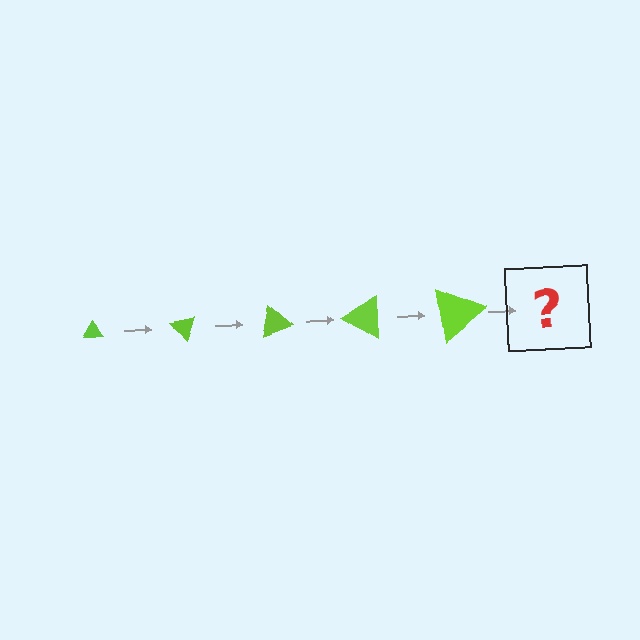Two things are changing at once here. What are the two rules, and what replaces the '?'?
The two rules are that the triangle grows larger each step and it rotates 50 degrees each step. The '?' should be a triangle, larger than the previous one and rotated 250 degrees from the start.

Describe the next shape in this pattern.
It should be a triangle, larger than the previous one and rotated 250 degrees from the start.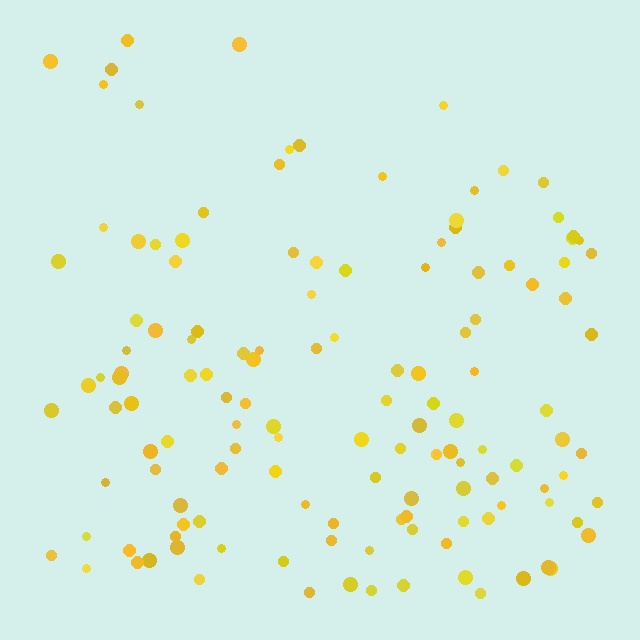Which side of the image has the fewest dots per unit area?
The top.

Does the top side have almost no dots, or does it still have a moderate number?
Still a moderate number, just noticeably fewer than the bottom.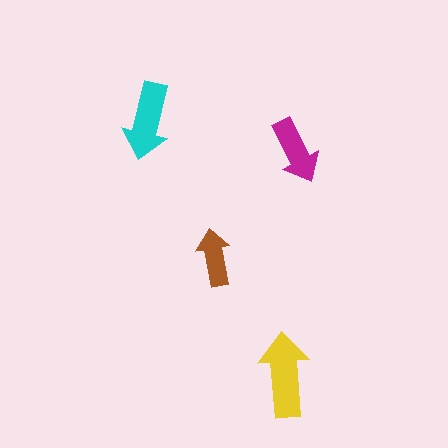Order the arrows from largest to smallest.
the yellow one, the cyan one, the magenta one, the brown one.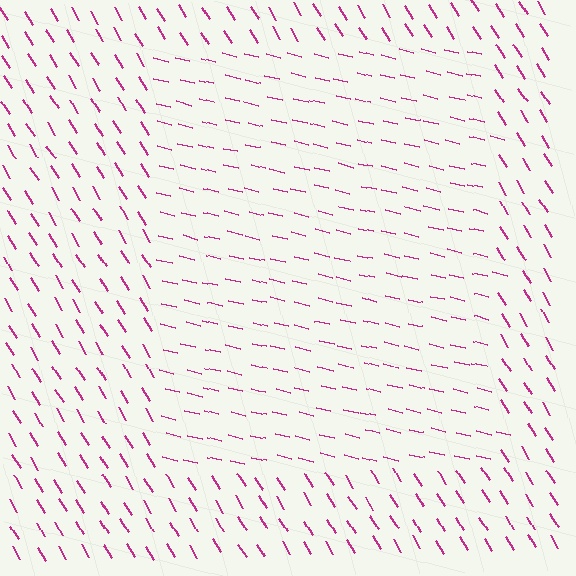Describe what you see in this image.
The image is filled with small magenta line segments. A rectangle region in the image has lines oriented differently from the surrounding lines, creating a visible texture boundary.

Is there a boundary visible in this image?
Yes, there is a texture boundary formed by a change in line orientation.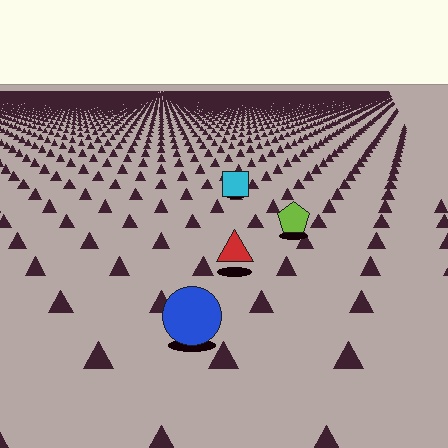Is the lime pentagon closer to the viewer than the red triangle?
No. The red triangle is closer — you can tell from the texture gradient: the ground texture is coarser near it.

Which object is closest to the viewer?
The blue circle is closest. The texture marks near it are larger and more spread out.